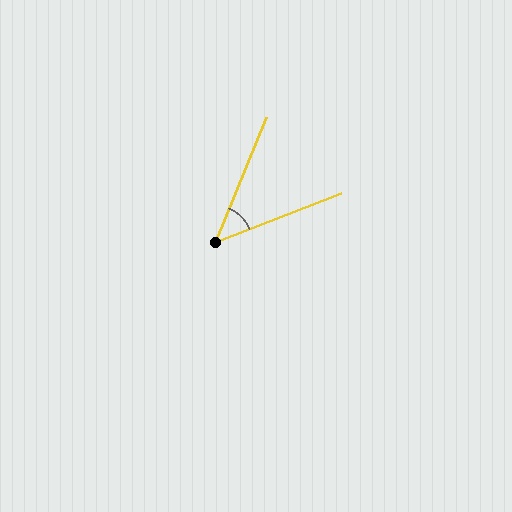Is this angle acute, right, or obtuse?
It is acute.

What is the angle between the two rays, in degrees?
Approximately 47 degrees.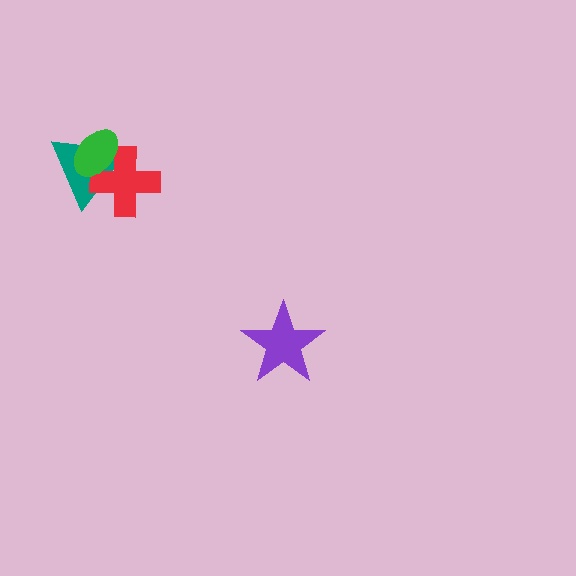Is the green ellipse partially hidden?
No, no other shape covers it.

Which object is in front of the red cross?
The green ellipse is in front of the red cross.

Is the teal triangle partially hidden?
Yes, it is partially covered by another shape.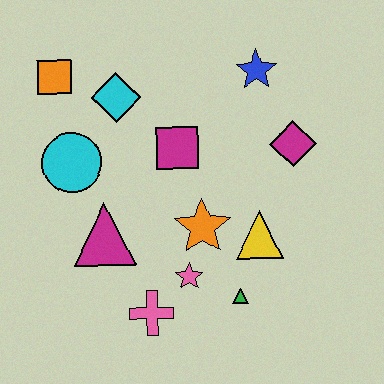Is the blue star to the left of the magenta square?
No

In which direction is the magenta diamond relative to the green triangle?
The magenta diamond is above the green triangle.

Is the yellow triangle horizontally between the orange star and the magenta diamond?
Yes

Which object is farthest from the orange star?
The orange square is farthest from the orange star.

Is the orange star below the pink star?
No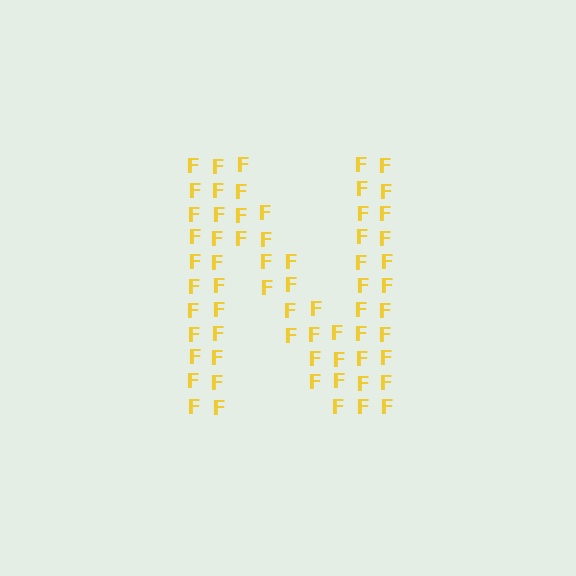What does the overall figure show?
The overall figure shows the letter N.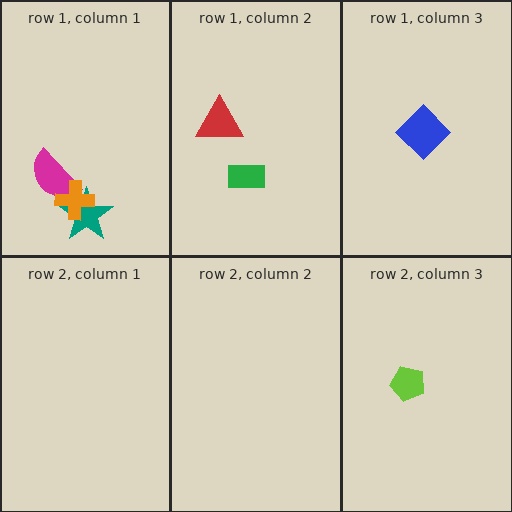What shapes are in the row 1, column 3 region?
The blue diamond.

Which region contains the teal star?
The row 1, column 1 region.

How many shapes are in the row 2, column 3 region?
1.